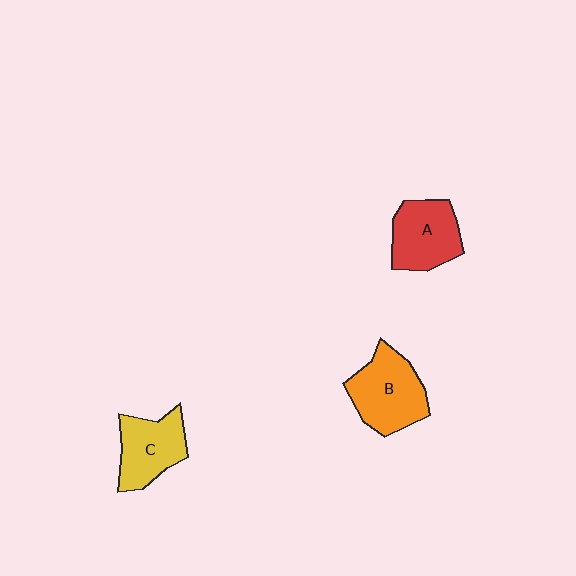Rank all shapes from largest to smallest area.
From largest to smallest: B (orange), A (red), C (yellow).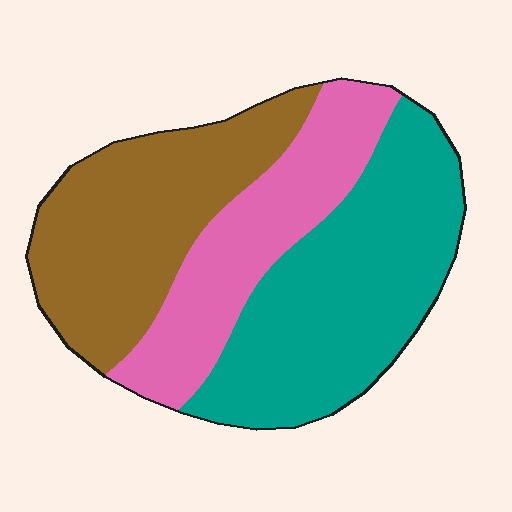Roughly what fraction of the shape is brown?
Brown takes up about one third (1/3) of the shape.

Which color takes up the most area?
Teal, at roughly 40%.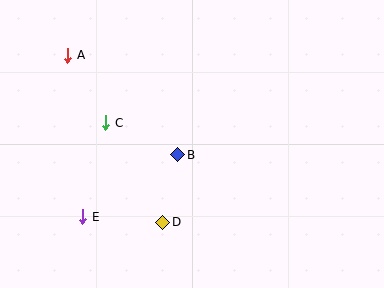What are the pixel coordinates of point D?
Point D is at (163, 223).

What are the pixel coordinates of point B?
Point B is at (178, 155).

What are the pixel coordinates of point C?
Point C is at (106, 123).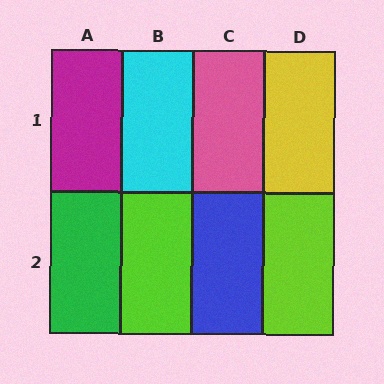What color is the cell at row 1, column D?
Yellow.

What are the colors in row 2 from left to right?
Green, lime, blue, lime.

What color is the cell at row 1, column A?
Magenta.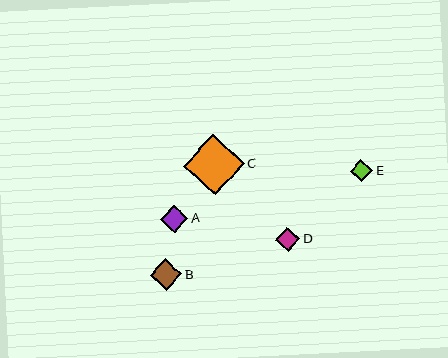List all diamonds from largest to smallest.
From largest to smallest: C, B, A, D, E.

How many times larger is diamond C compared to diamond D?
Diamond C is approximately 2.6 times the size of diamond D.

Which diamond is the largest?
Diamond C is the largest with a size of approximately 61 pixels.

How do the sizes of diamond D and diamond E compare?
Diamond D and diamond E are approximately the same size.